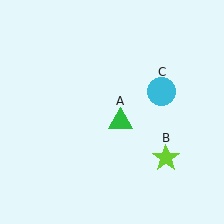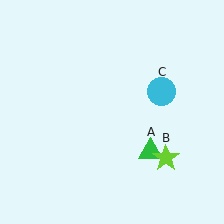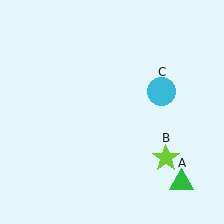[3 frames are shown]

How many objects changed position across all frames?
1 object changed position: green triangle (object A).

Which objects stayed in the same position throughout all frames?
Lime star (object B) and cyan circle (object C) remained stationary.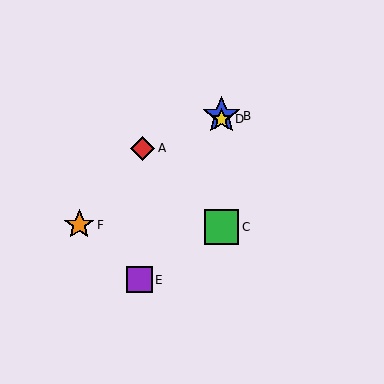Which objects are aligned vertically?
Objects B, C, D are aligned vertically.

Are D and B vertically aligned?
Yes, both are at x≈221.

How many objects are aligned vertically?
3 objects (B, C, D) are aligned vertically.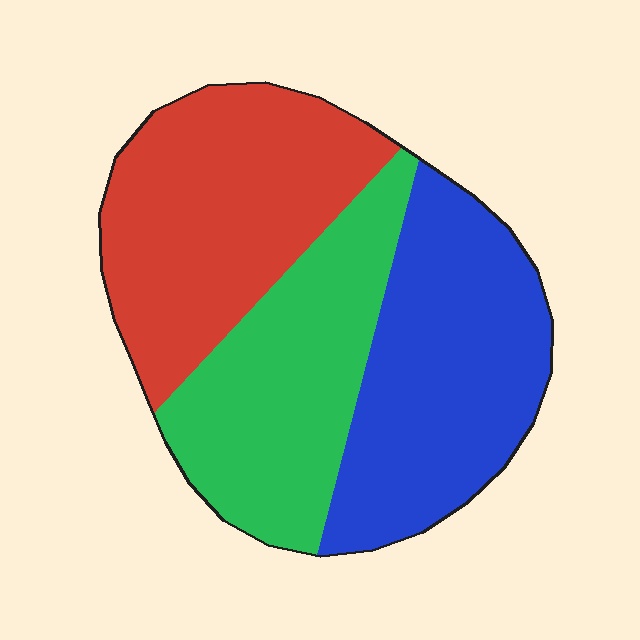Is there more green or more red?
Red.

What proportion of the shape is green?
Green covers 30% of the shape.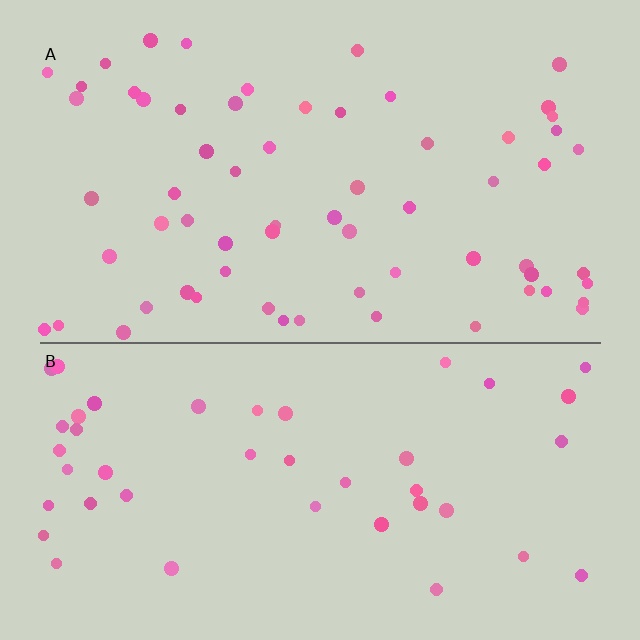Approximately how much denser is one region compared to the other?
Approximately 1.5× — region A over region B.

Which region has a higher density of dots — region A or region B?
A (the top).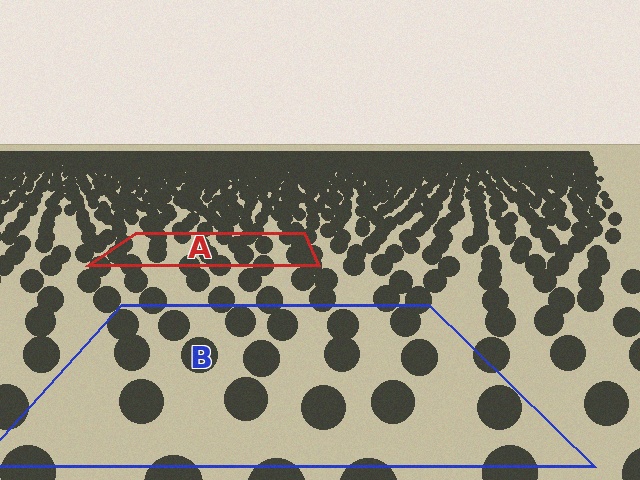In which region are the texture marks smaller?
The texture marks are smaller in region A, because it is farther away.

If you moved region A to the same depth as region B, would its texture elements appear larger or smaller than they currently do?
They would appear larger. At a closer depth, the same texture elements are projected at a bigger on-screen size.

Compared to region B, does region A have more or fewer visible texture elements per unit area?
Region A has more texture elements per unit area — they are packed more densely because it is farther away.